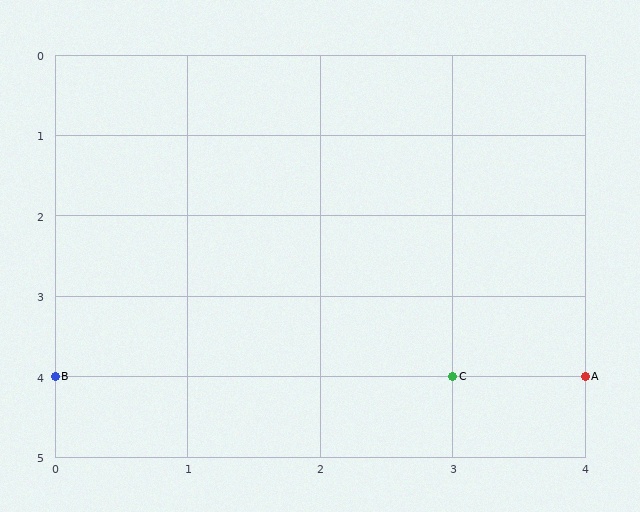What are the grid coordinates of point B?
Point B is at grid coordinates (0, 4).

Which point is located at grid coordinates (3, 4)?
Point C is at (3, 4).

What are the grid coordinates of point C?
Point C is at grid coordinates (3, 4).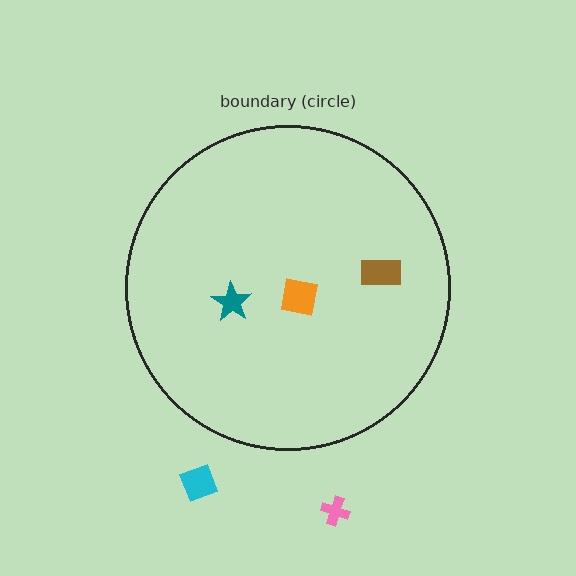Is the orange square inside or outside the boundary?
Inside.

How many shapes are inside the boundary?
3 inside, 2 outside.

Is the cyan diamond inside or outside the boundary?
Outside.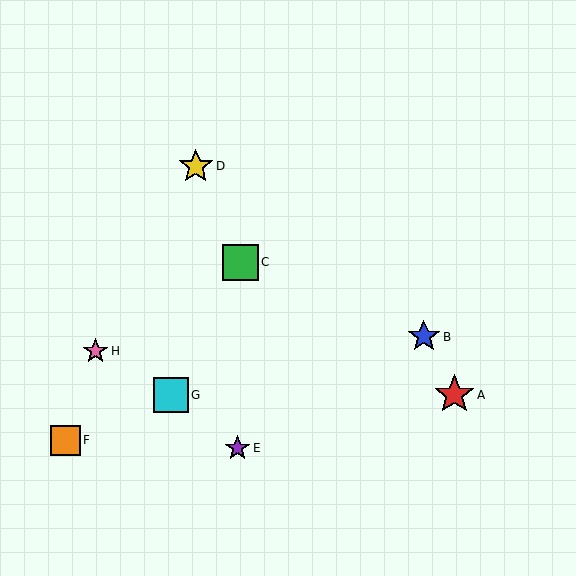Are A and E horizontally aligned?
No, A is at y≈395 and E is at y≈448.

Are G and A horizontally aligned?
Yes, both are at y≈395.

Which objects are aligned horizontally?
Objects A, G are aligned horizontally.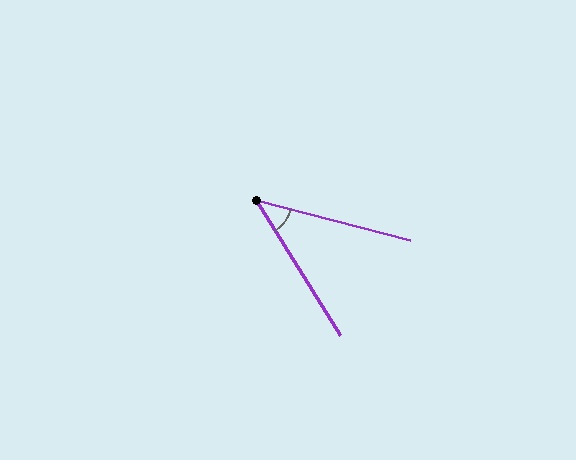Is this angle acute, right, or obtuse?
It is acute.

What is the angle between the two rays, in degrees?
Approximately 43 degrees.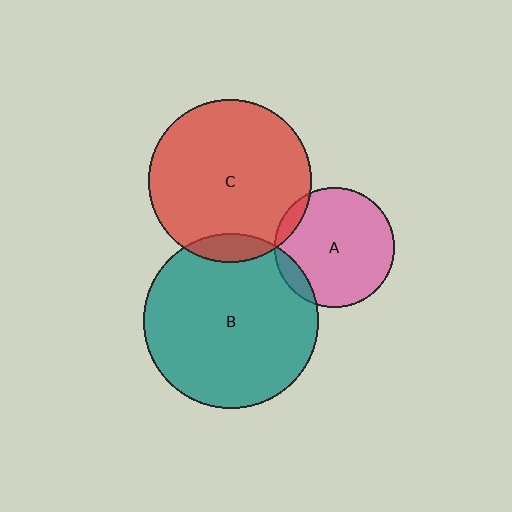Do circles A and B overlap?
Yes.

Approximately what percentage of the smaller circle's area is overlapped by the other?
Approximately 10%.